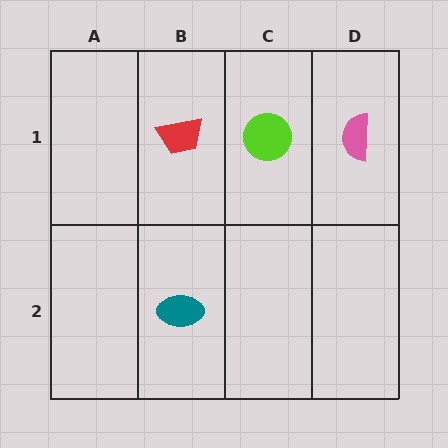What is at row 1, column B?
A red trapezoid.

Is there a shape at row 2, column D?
No, that cell is empty.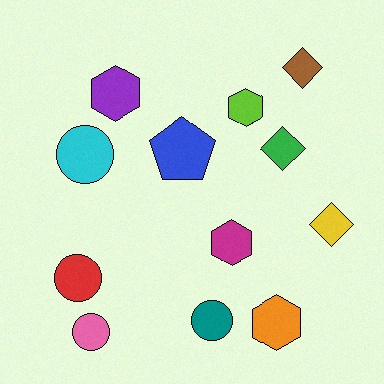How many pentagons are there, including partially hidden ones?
There is 1 pentagon.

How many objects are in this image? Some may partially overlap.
There are 12 objects.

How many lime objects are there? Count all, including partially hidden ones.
There is 1 lime object.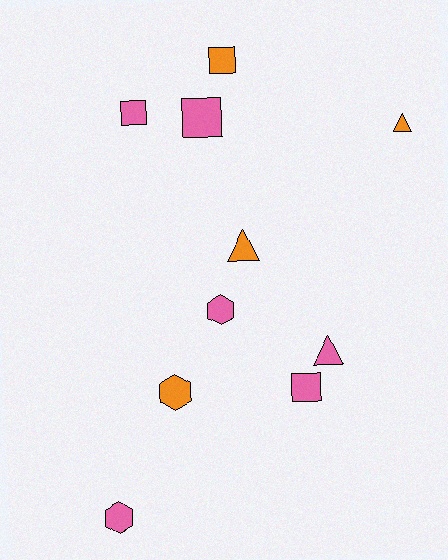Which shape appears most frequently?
Square, with 4 objects.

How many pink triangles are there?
There is 1 pink triangle.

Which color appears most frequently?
Pink, with 6 objects.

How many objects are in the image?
There are 10 objects.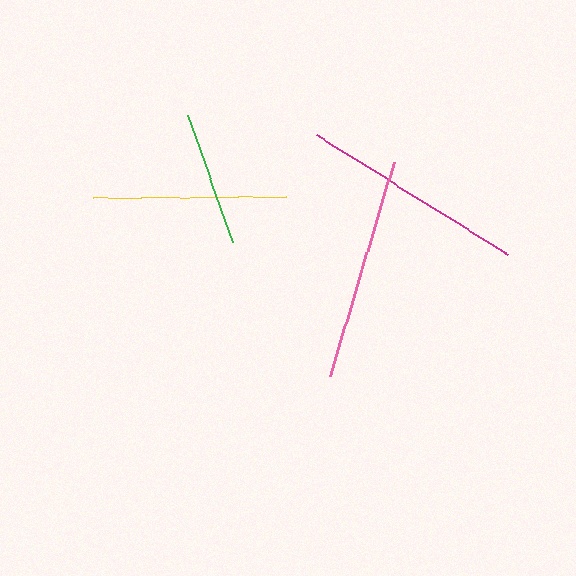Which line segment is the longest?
The magenta line is the longest at approximately 227 pixels.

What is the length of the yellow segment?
The yellow segment is approximately 193 pixels long.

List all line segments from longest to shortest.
From longest to shortest: magenta, pink, yellow, green.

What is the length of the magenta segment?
The magenta segment is approximately 227 pixels long.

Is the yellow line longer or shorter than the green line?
The yellow line is longer than the green line.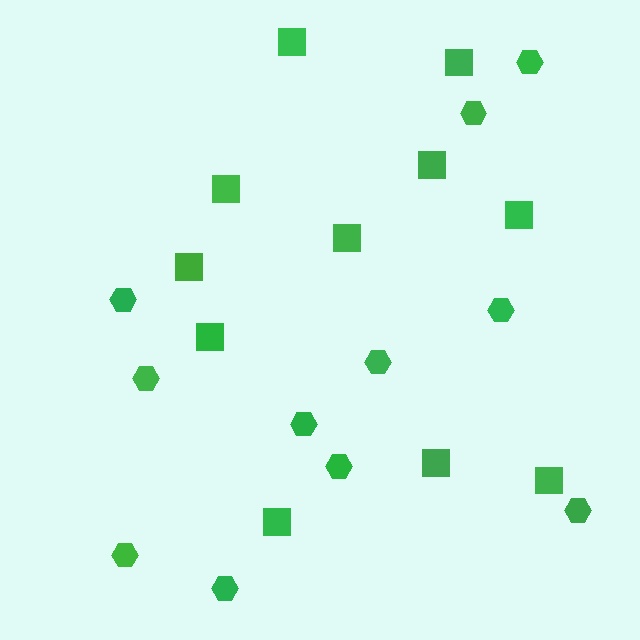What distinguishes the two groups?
There are 2 groups: one group of hexagons (11) and one group of squares (11).